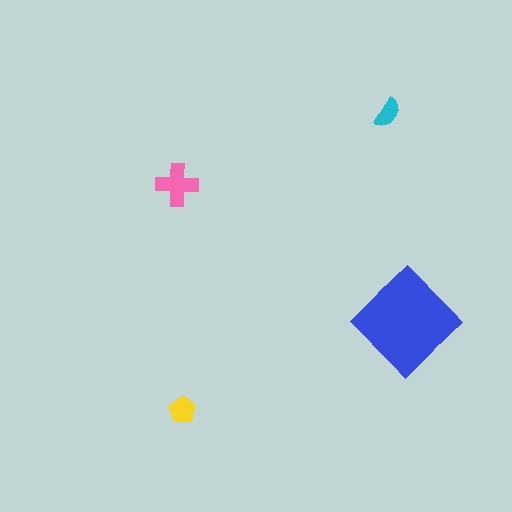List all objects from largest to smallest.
The blue diamond, the pink cross, the yellow pentagon, the cyan semicircle.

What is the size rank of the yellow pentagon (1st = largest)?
3rd.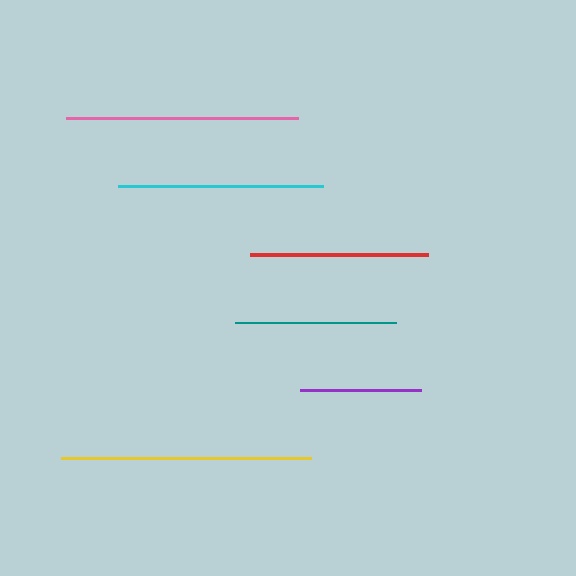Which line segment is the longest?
The yellow line is the longest at approximately 250 pixels.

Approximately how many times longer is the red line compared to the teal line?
The red line is approximately 1.1 times the length of the teal line.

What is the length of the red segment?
The red segment is approximately 178 pixels long.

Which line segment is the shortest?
The purple line is the shortest at approximately 121 pixels.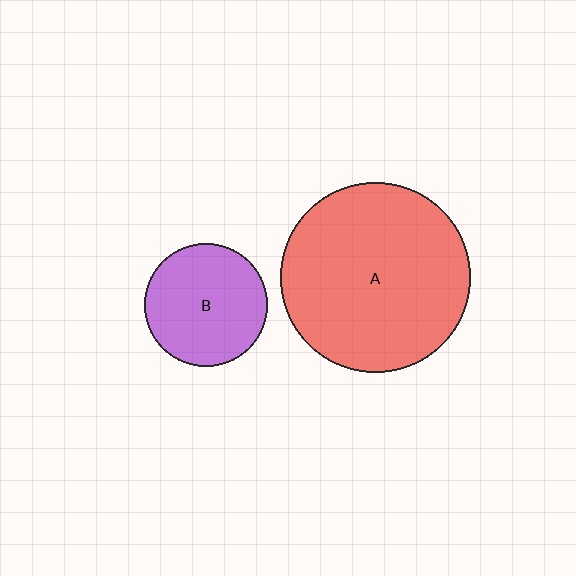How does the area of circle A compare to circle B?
Approximately 2.4 times.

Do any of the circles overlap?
No, none of the circles overlap.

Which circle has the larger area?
Circle A (red).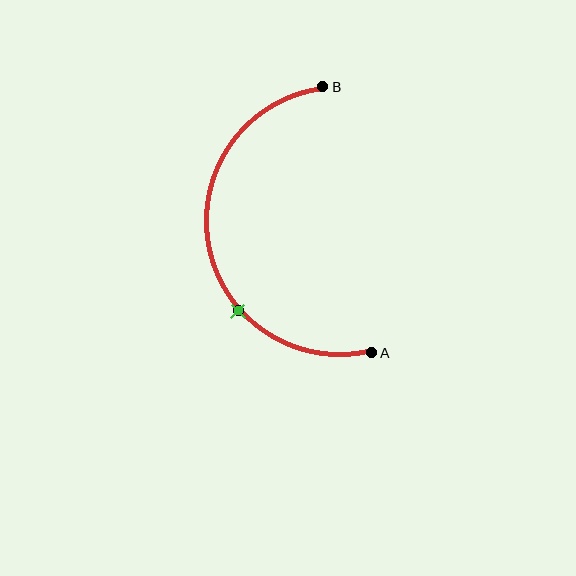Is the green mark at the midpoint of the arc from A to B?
No. The green mark lies on the arc but is closer to endpoint A. The arc midpoint would be at the point on the curve equidistant along the arc from both A and B.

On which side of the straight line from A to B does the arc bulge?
The arc bulges to the left of the straight line connecting A and B.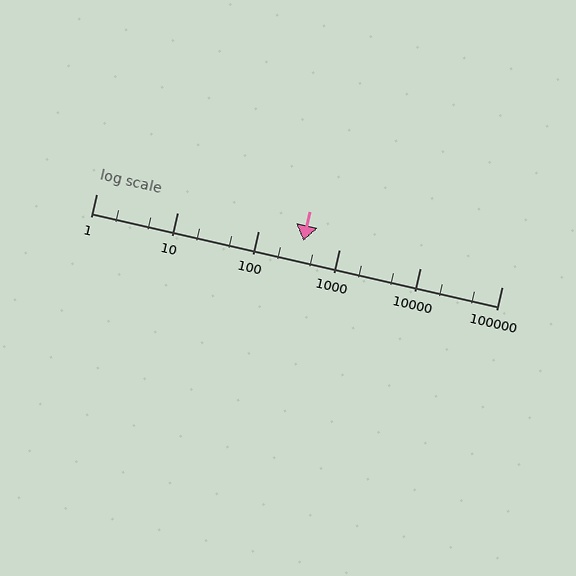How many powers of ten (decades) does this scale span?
The scale spans 5 decades, from 1 to 100000.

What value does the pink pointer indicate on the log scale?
The pointer indicates approximately 360.